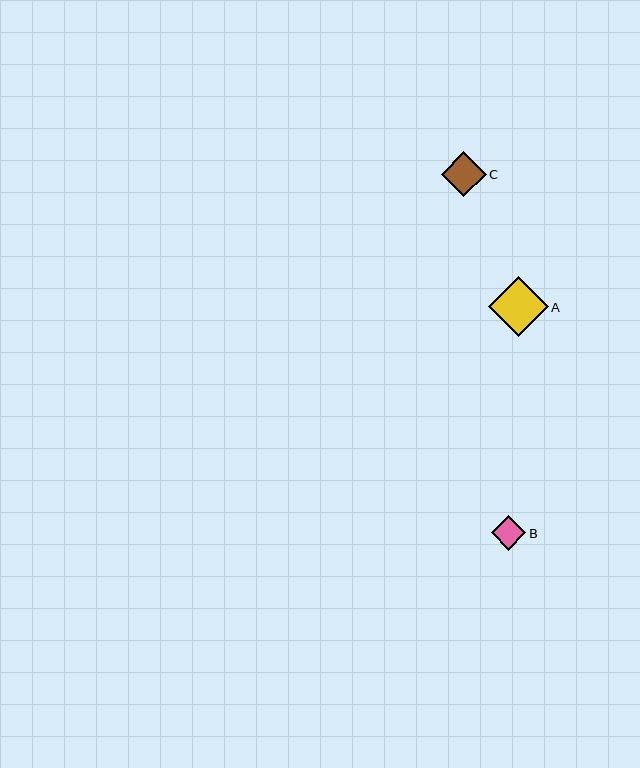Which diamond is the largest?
Diamond A is the largest with a size of approximately 60 pixels.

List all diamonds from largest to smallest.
From largest to smallest: A, C, B.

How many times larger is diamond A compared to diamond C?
Diamond A is approximately 1.3 times the size of diamond C.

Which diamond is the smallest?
Diamond B is the smallest with a size of approximately 34 pixels.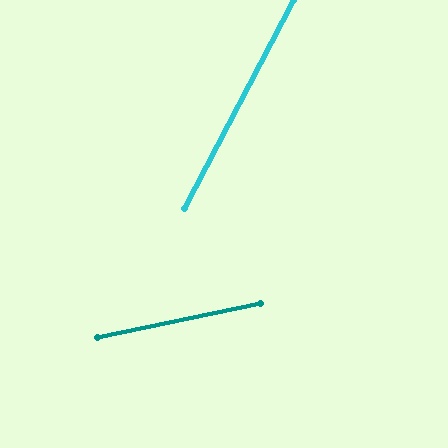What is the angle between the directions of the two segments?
Approximately 51 degrees.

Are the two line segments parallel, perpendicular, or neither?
Neither parallel nor perpendicular — they differ by about 51°.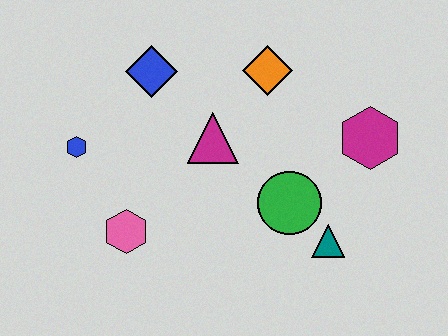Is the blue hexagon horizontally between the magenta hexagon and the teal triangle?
No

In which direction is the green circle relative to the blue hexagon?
The green circle is to the right of the blue hexagon.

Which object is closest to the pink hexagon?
The blue hexagon is closest to the pink hexagon.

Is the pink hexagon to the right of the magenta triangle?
No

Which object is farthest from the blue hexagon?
The magenta hexagon is farthest from the blue hexagon.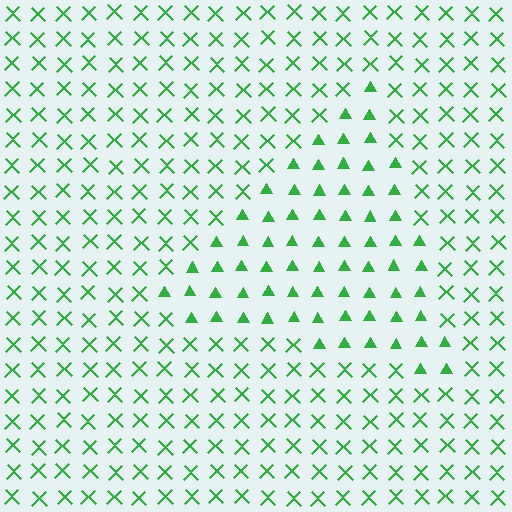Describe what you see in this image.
The image is filled with small green elements arranged in a uniform grid. A triangle-shaped region contains triangles, while the surrounding area contains X marks. The boundary is defined purely by the change in element shape.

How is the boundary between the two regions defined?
The boundary is defined by a change in element shape: triangles inside vs. X marks outside. All elements share the same color and spacing.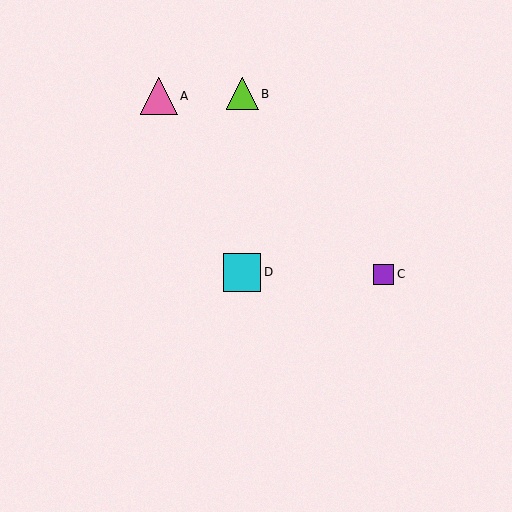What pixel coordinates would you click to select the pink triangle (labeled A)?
Click at (159, 96) to select the pink triangle A.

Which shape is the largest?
The cyan square (labeled D) is the largest.